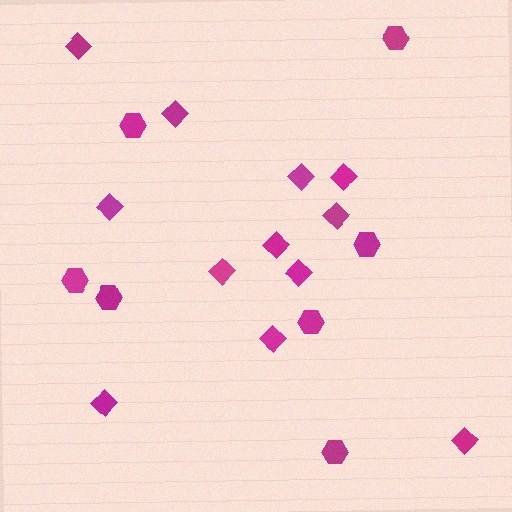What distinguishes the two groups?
There are 2 groups: one group of diamonds (12) and one group of hexagons (7).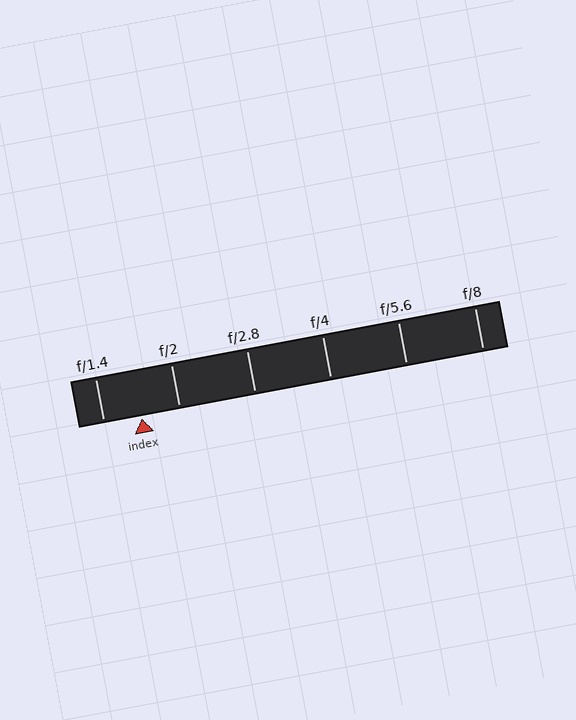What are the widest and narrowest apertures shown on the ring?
The widest aperture shown is f/1.4 and the narrowest is f/8.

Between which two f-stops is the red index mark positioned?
The index mark is between f/1.4 and f/2.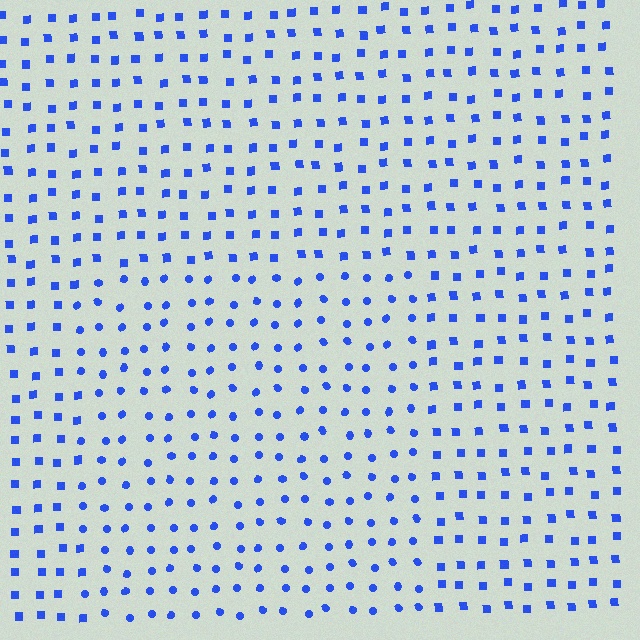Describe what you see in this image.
The image is filled with small blue elements arranged in a uniform grid. A rectangle-shaped region contains circles, while the surrounding area contains squares. The boundary is defined purely by the change in element shape.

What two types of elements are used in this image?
The image uses circles inside the rectangle region and squares outside it.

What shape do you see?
I see a rectangle.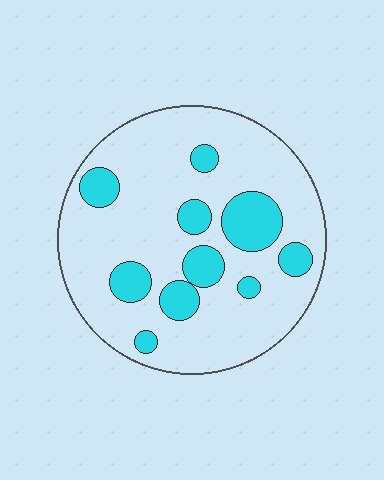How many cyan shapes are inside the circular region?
10.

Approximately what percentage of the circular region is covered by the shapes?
Approximately 20%.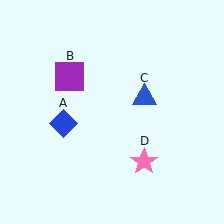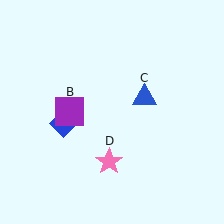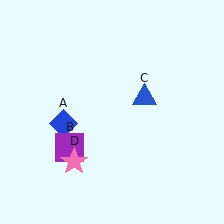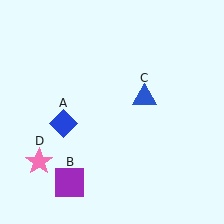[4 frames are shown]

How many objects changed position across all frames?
2 objects changed position: purple square (object B), pink star (object D).